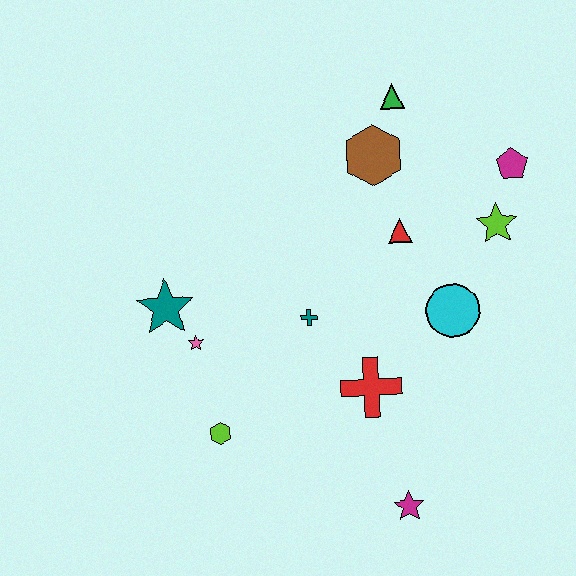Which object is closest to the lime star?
The magenta pentagon is closest to the lime star.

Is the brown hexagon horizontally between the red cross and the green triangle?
Yes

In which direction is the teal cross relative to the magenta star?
The teal cross is above the magenta star.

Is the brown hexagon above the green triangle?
No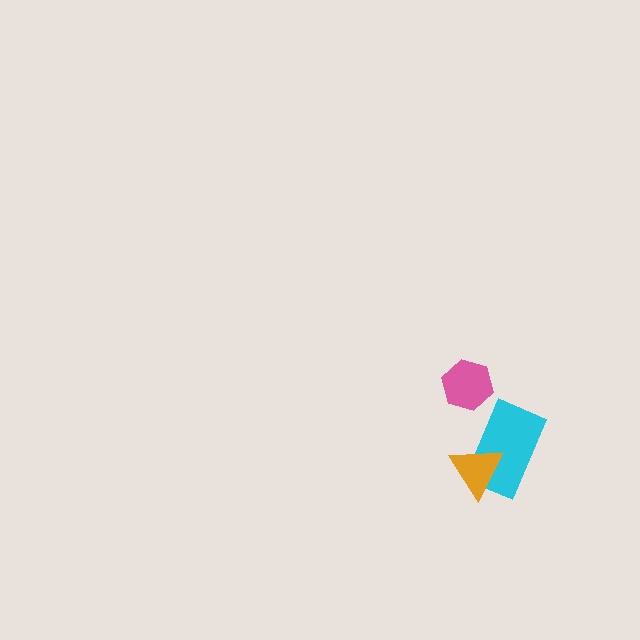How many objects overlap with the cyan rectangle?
1 object overlaps with the cyan rectangle.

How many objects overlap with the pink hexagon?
0 objects overlap with the pink hexagon.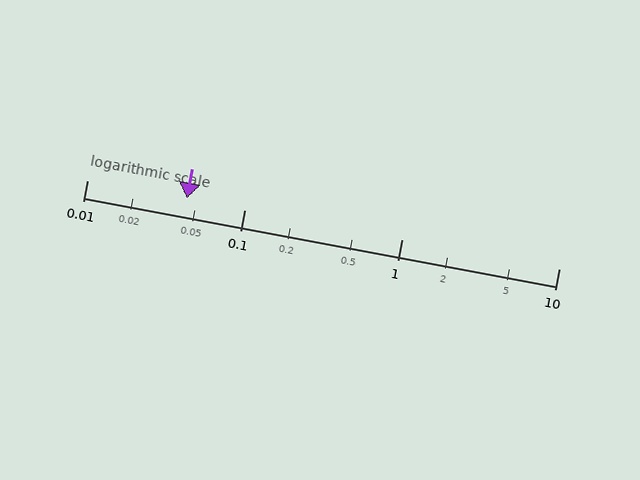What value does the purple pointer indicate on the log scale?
The pointer indicates approximately 0.043.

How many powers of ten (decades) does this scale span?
The scale spans 3 decades, from 0.01 to 10.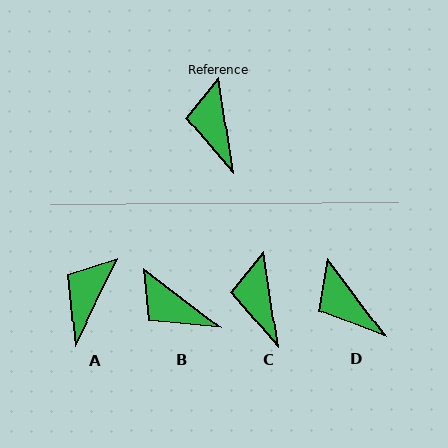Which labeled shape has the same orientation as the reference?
C.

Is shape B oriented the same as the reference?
No, it is off by about 44 degrees.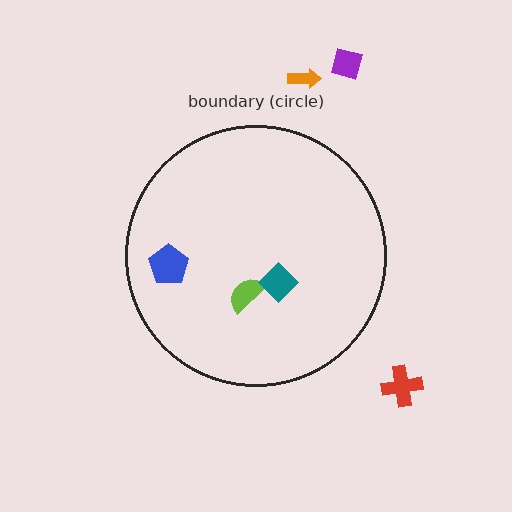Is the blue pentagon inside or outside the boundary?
Inside.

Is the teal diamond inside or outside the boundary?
Inside.